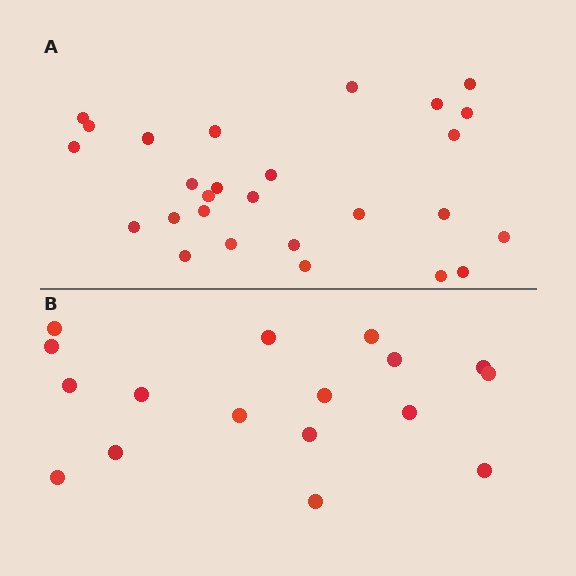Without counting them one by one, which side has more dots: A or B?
Region A (the top region) has more dots.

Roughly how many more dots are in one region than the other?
Region A has roughly 10 or so more dots than region B.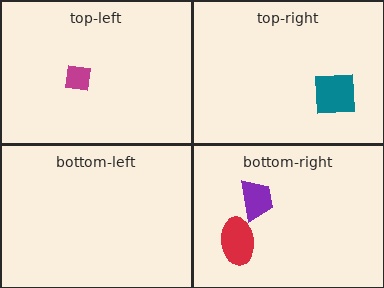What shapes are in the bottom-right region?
The purple trapezoid, the red ellipse.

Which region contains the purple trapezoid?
The bottom-right region.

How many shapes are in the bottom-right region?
2.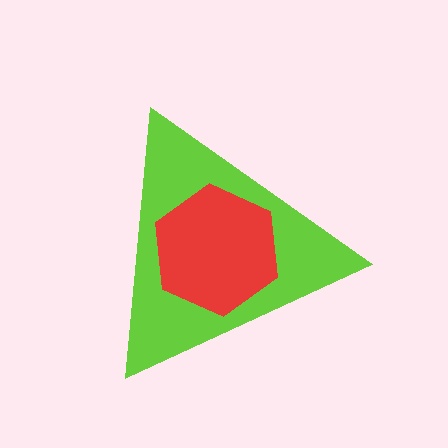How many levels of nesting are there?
2.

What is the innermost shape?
The red hexagon.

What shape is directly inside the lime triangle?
The red hexagon.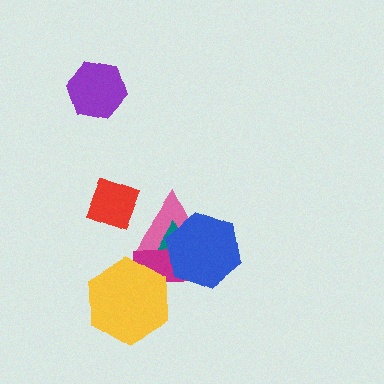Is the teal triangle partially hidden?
Yes, it is partially covered by another shape.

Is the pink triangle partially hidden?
Yes, it is partially covered by another shape.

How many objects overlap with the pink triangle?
3 objects overlap with the pink triangle.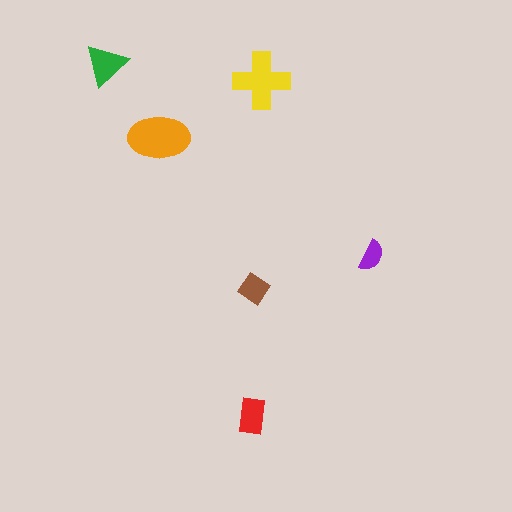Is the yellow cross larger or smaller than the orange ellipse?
Smaller.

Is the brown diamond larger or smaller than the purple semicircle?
Larger.